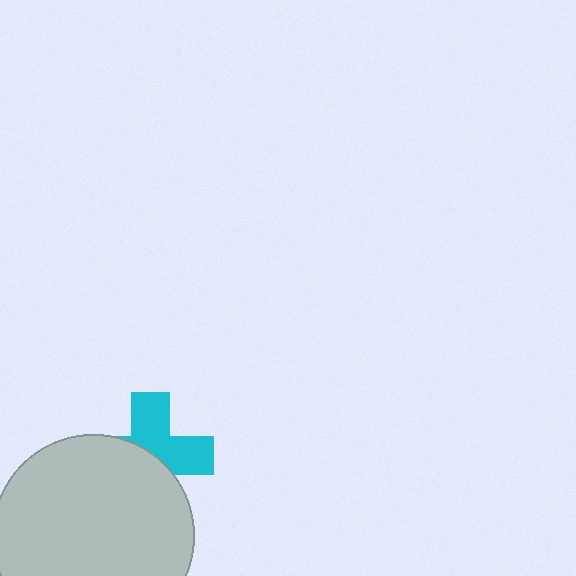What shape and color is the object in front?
The object in front is a light gray circle.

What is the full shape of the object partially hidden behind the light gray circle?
The partially hidden object is a cyan cross.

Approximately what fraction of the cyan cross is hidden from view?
Roughly 51% of the cyan cross is hidden behind the light gray circle.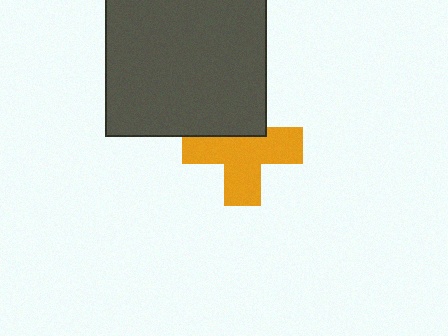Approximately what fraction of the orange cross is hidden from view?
Roughly 32% of the orange cross is hidden behind the dark gray square.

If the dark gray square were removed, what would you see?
You would see the complete orange cross.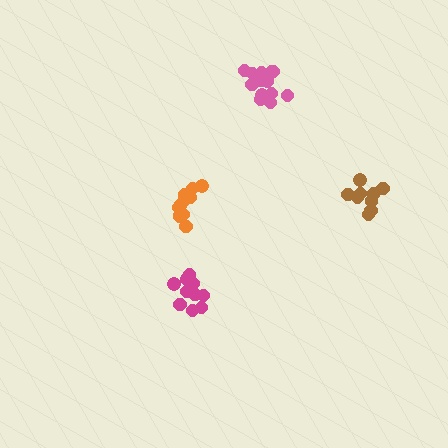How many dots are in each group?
Group 1: 9 dots, Group 2: 11 dots, Group 3: 15 dots, Group 4: 11 dots (46 total).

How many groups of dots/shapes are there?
There are 4 groups.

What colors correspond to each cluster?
The clusters are colored: brown, magenta, pink, orange.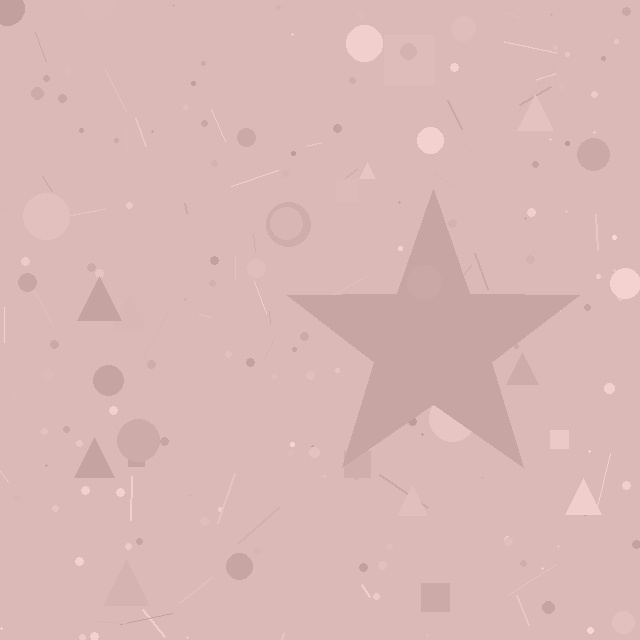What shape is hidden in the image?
A star is hidden in the image.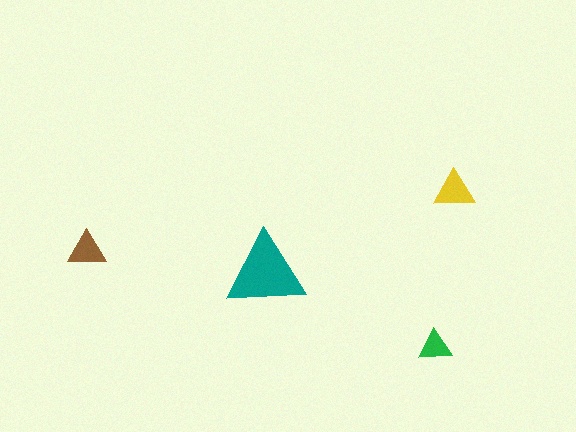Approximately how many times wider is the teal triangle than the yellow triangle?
About 2 times wider.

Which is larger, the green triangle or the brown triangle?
The brown one.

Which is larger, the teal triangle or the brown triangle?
The teal one.